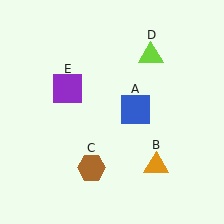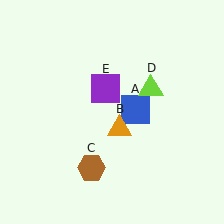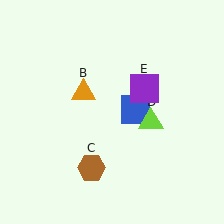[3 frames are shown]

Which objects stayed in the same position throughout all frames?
Blue square (object A) and brown hexagon (object C) remained stationary.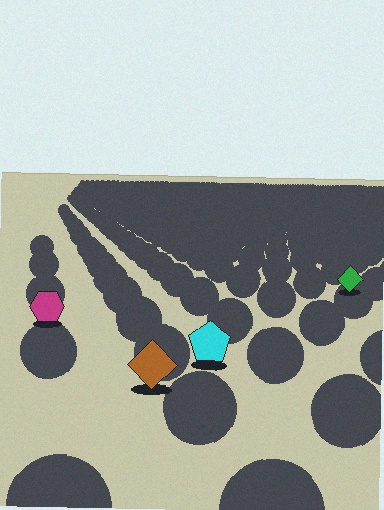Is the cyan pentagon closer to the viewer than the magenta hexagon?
Yes. The cyan pentagon is closer — you can tell from the texture gradient: the ground texture is coarser near it.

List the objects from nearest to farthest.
From nearest to farthest: the brown diamond, the cyan pentagon, the magenta hexagon, the green diamond.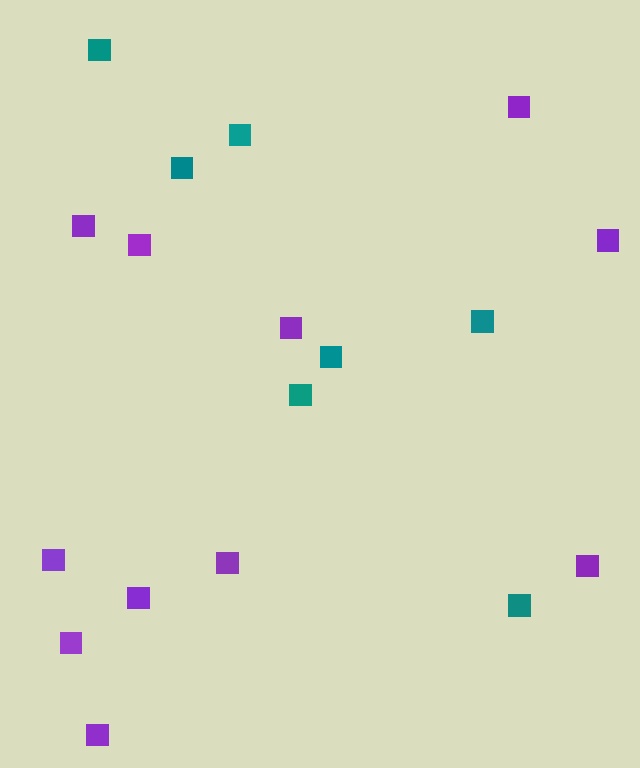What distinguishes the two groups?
There are 2 groups: one group of teal squares (7) and one group of purple squares (11).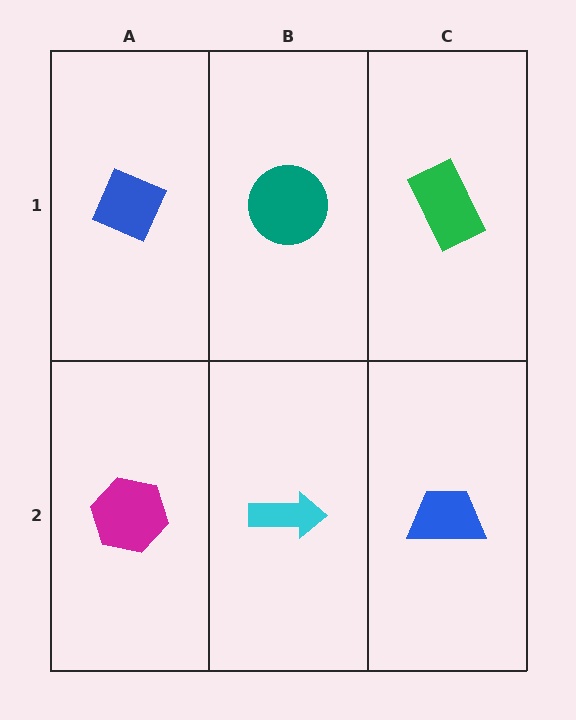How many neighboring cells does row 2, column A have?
2.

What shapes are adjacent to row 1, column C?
A blue trapezoid (row 2, column C), a teal circle (row 1, column B).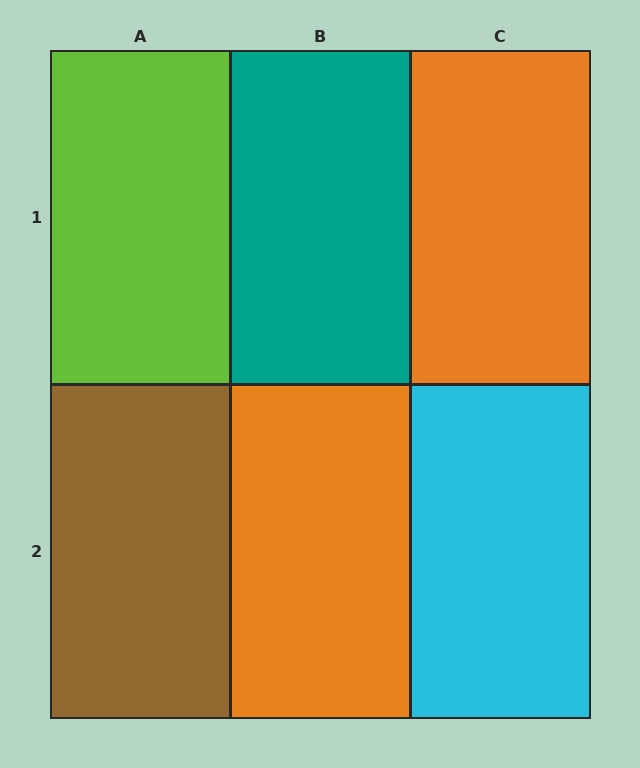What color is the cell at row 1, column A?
Lime.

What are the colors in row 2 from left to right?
Brown, orange, cyan.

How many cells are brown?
1 cell is brown.